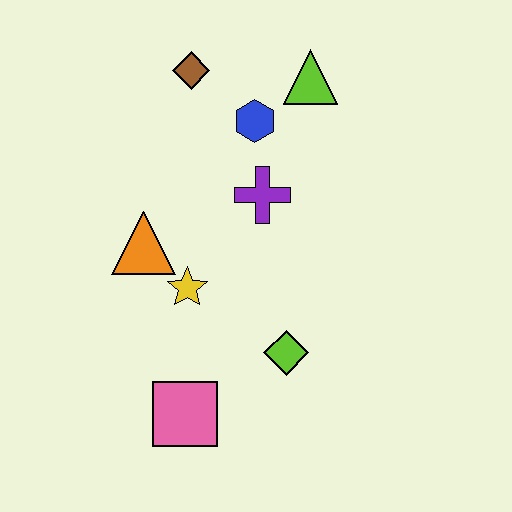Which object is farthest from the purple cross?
The pink square is farthest from the purple cross.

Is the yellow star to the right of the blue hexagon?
No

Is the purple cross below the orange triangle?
No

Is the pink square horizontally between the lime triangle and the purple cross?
No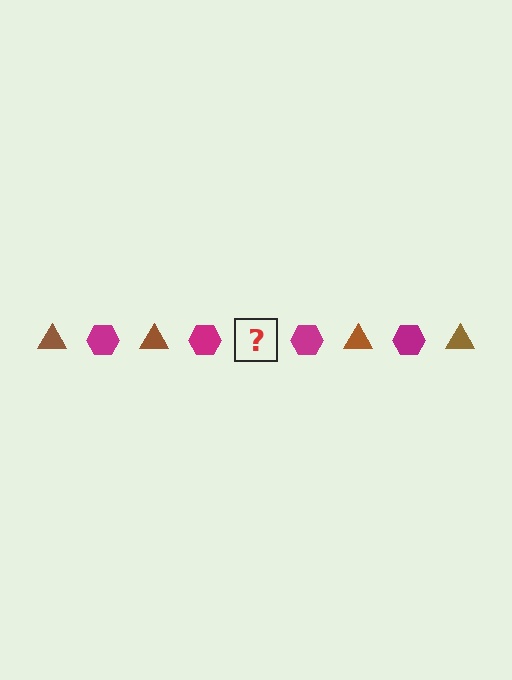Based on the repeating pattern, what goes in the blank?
The blank should be a brown triangle.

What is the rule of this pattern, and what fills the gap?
The rule is that the pattern alternates between brown triangle and magenta hexagon. The gap should be filled with a brown triangle.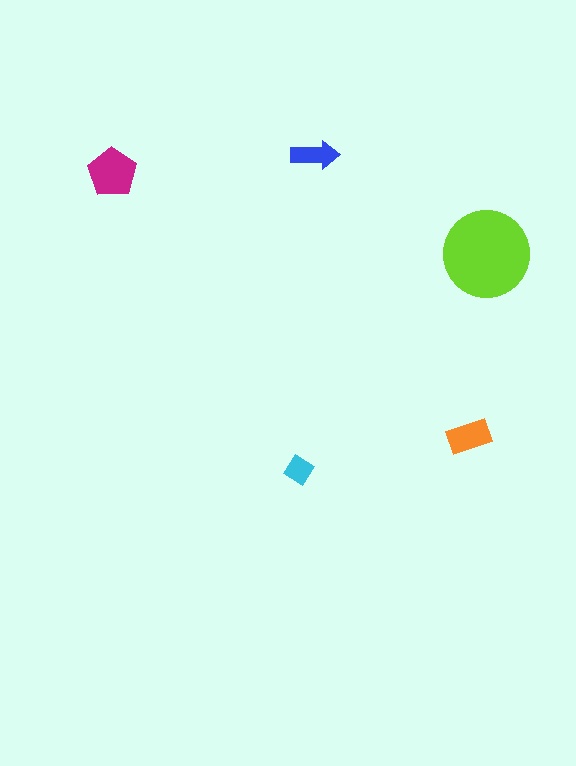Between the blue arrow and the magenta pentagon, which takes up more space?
The magenta pentagon.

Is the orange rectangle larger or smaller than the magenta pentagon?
Smaller.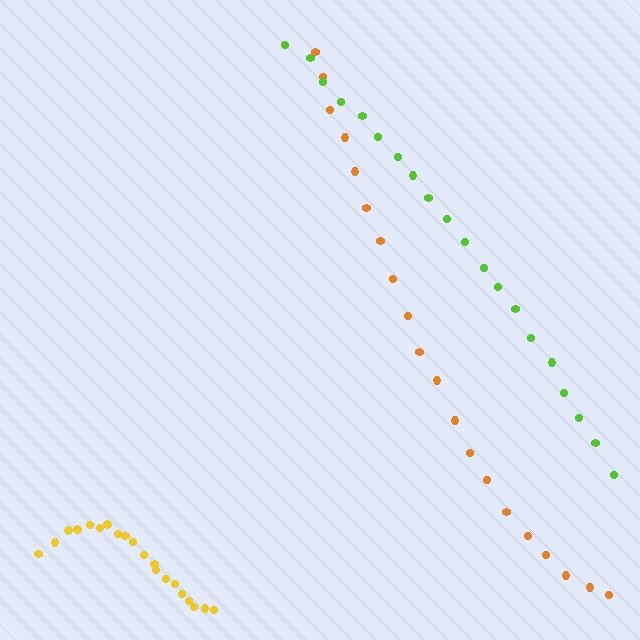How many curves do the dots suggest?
There are 3 distinct paths.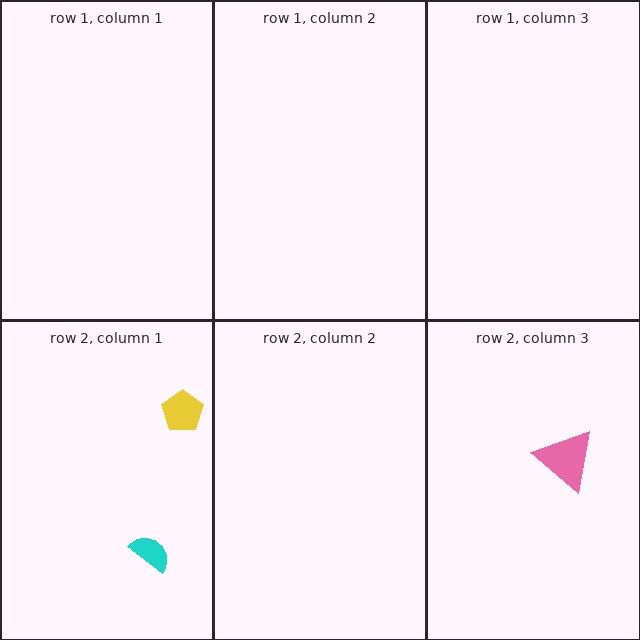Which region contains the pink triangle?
The row 2, column 3 region.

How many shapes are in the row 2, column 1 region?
2.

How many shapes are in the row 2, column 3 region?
1.